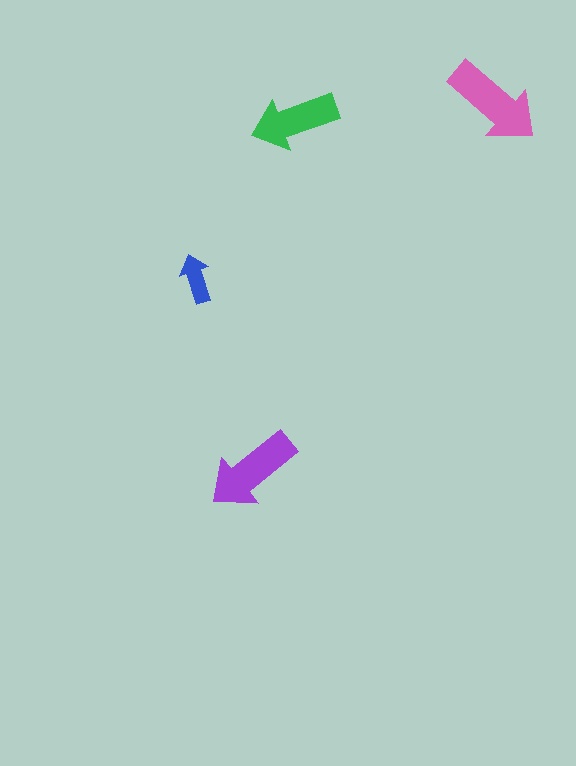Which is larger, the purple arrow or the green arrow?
The purple one.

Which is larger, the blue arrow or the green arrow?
The green one.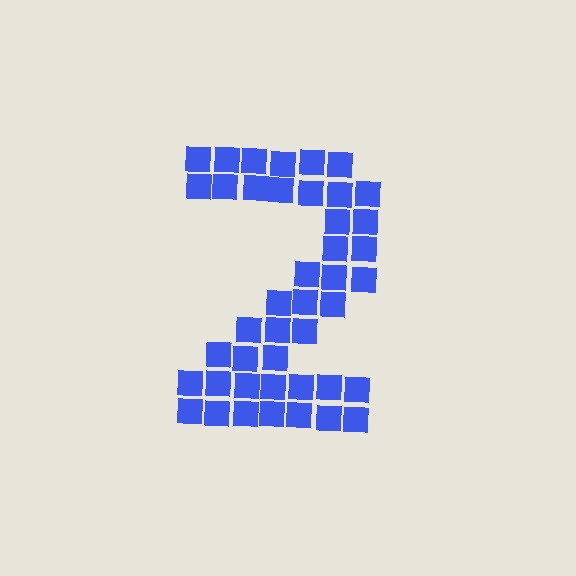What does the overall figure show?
The overall figure shows the digit 2.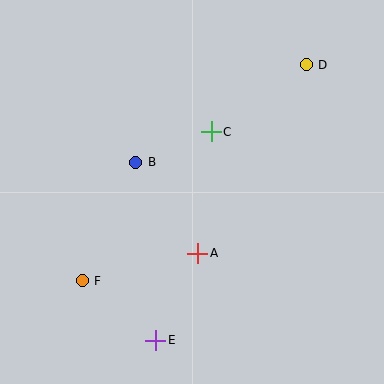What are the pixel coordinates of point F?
Point F is at (82, 281).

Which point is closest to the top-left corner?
Point B is closest to the top-left corner.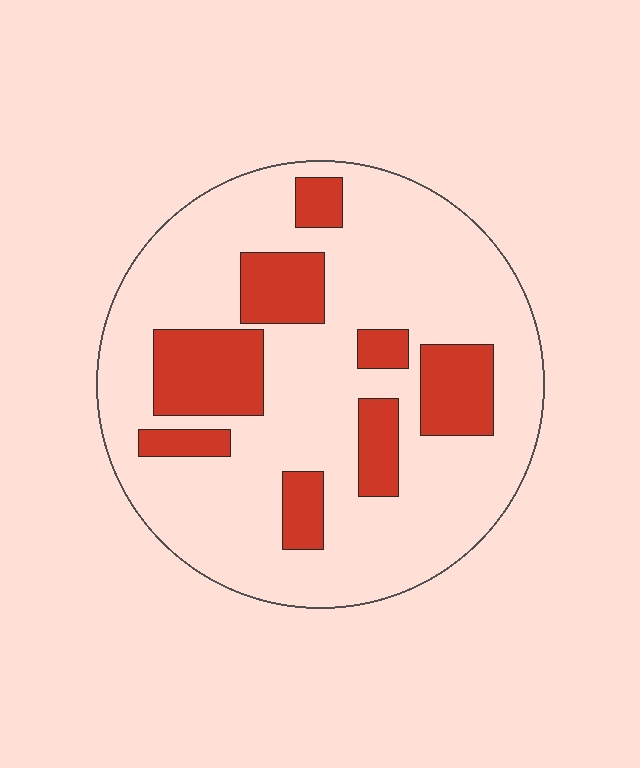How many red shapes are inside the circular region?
8.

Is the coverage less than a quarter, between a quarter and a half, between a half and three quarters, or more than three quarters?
Less than a quarter.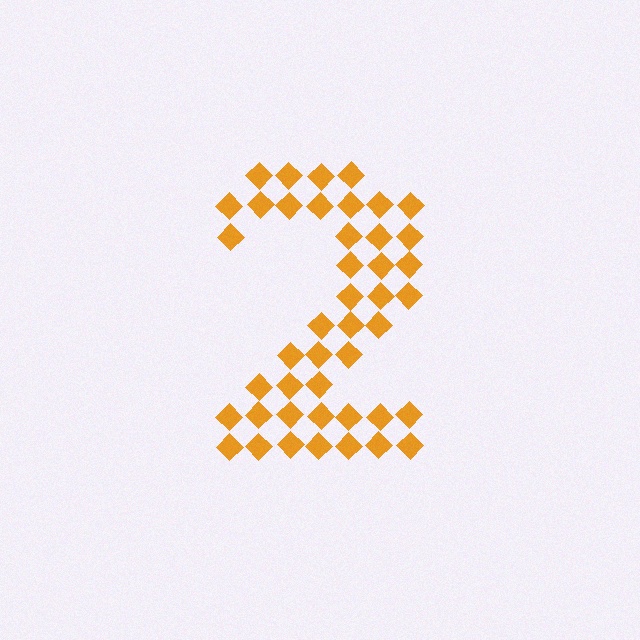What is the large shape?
The large shape is the digit 2.